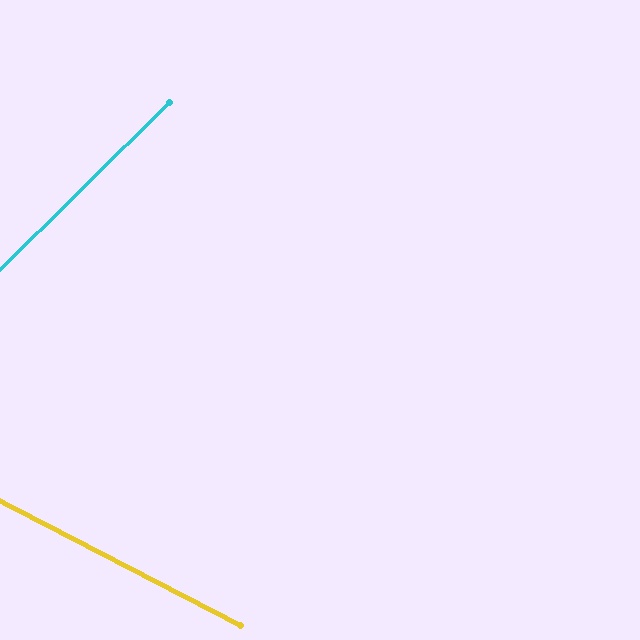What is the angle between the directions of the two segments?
Approximately 72 degrees.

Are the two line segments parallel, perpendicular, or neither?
Neither parallel nor perpendicular — they differ by about 72°.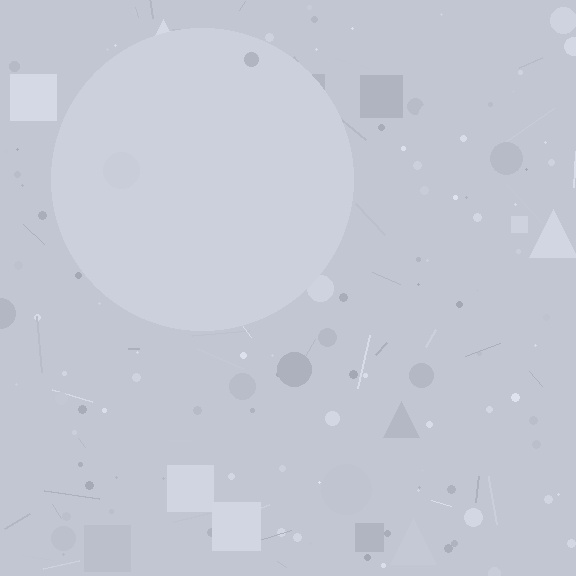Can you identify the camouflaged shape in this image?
The camouflaged shape is a circle.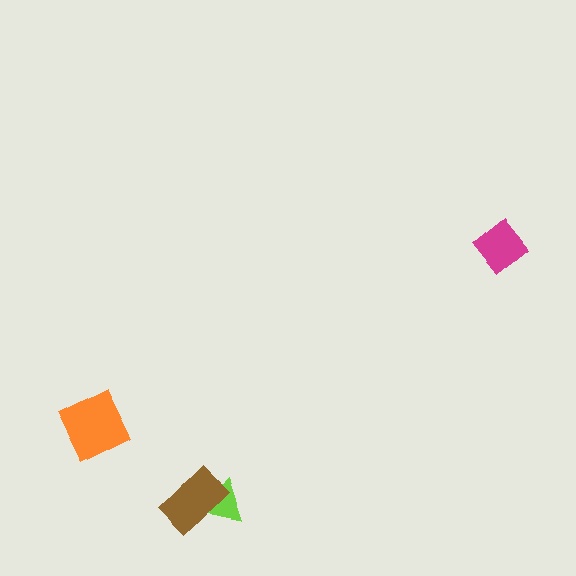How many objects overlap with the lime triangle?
1 object overlaps with the lime triangle.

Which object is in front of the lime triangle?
The brown rectangle is in front of the lime triangle.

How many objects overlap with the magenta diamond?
0 objects overlap with the magenta diamond.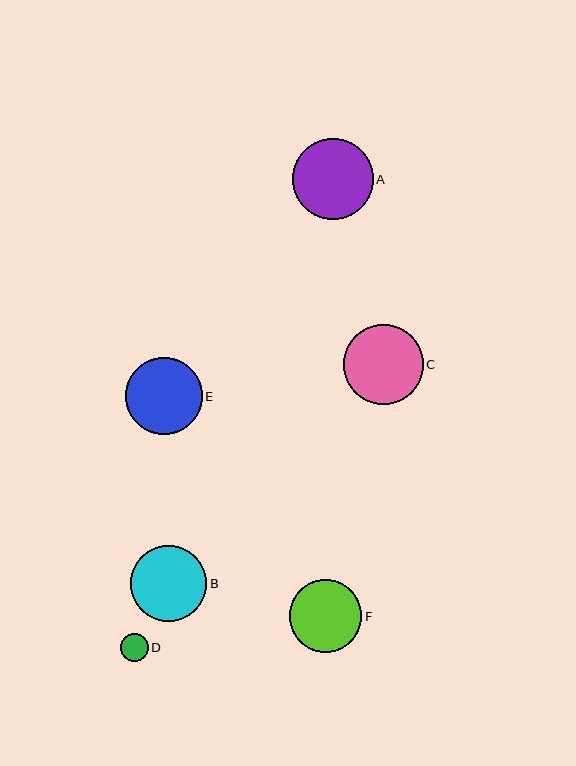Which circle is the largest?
Circle A is the largest with a size of approximately 81 pixels.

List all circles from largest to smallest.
From largest to smallest: A, C, E, B, F, D.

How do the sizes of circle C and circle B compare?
Circle C and circle B are approximately the same size.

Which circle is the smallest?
Circle D is the smallest with a size of approximately 28 pixels.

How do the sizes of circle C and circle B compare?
Circle C and circle B are approximately the same size.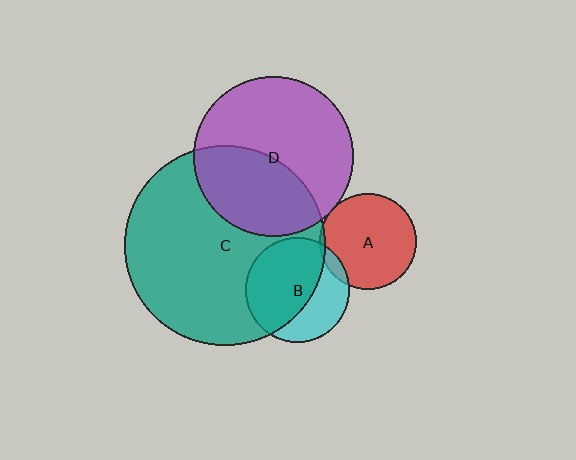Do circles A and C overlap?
Yes.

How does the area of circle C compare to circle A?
Approximately 4.3 times.